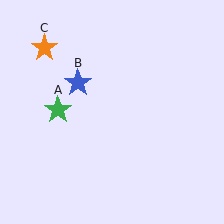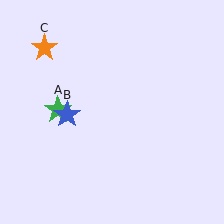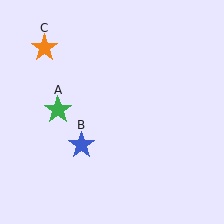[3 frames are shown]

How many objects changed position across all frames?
1 object changed position: blue star (object B).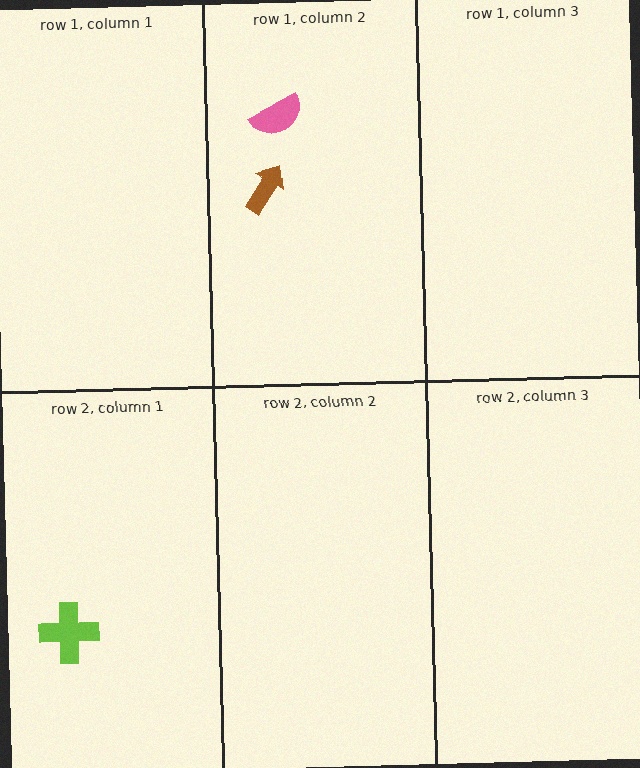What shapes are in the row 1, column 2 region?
The brown arrow, the pink semicircle.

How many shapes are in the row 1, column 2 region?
2.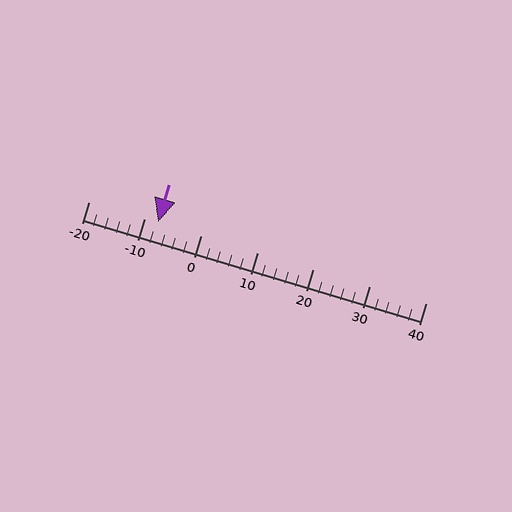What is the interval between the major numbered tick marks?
The major tick marks are spaced 10 units apart.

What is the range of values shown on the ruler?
The ruler shows values from -20 to 40.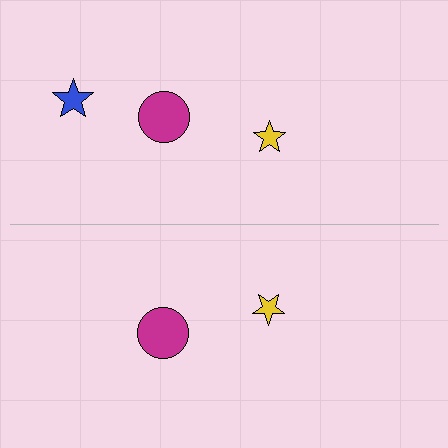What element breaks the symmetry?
A blue star is missing from the bottom side.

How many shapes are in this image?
There are 5 shapes in this image.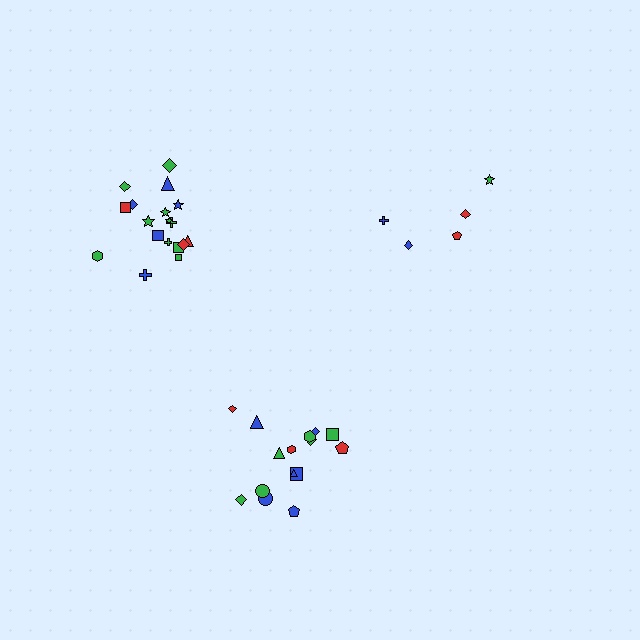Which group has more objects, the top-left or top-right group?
The top-left group.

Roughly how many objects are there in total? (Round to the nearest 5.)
Roughly 40 objects in total.